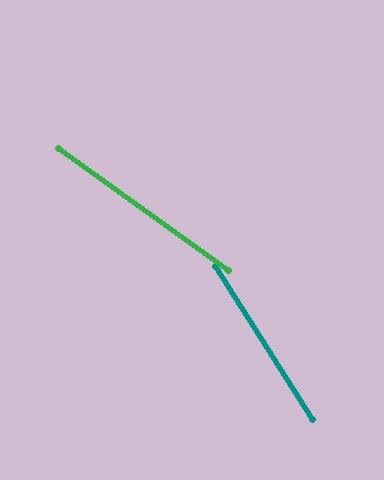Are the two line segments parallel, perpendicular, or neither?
Neither parallel nor perpendicular — they differ by about 22°.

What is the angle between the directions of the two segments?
Approximately 22 degrees.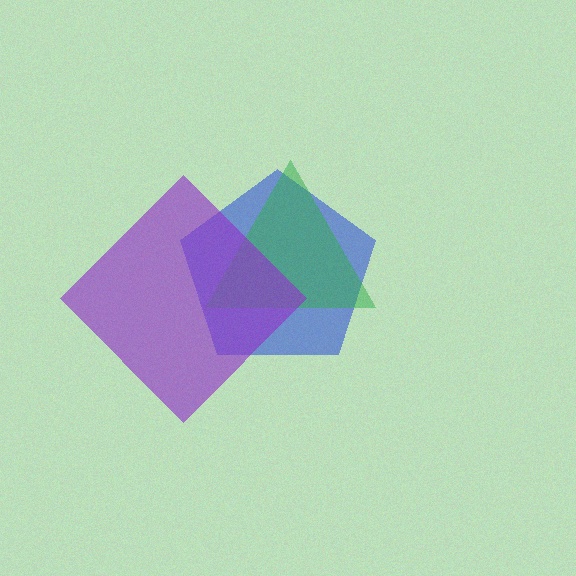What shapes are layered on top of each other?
The layered shapes are: a blue pentagon, a green triangle, a purple diamond.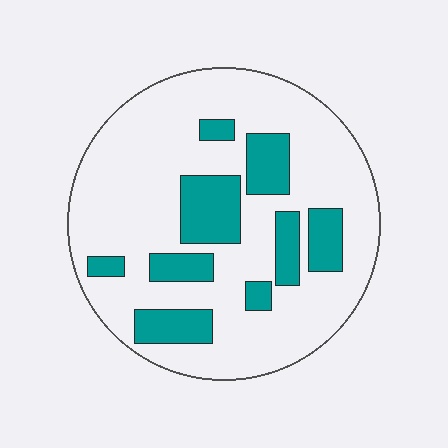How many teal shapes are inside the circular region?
9.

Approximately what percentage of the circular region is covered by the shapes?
Approximately 25%.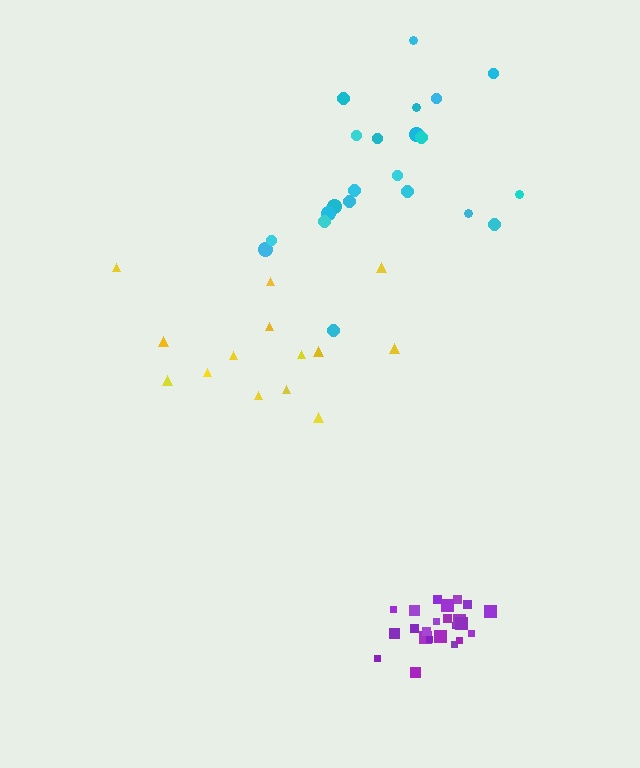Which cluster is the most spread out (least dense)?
Yellow.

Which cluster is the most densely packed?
Purple.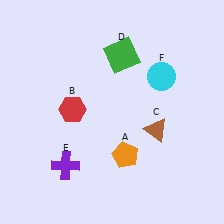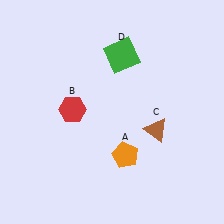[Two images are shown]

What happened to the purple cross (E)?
The purple cross (E) was removed in Image 2. It was in the bottom-left area of Image 1.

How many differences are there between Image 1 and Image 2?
There are 2 differences between the two images.